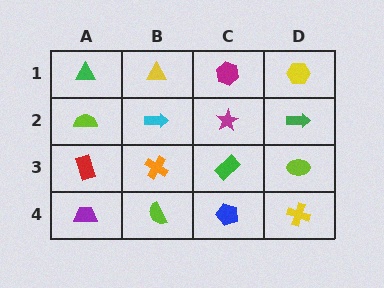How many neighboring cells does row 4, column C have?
3.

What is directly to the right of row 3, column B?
A green rectangle.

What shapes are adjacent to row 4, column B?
An orange cross (row 3, column B), a purple trapezoid (row 4, column A), a blue pentagon (row 4, column C).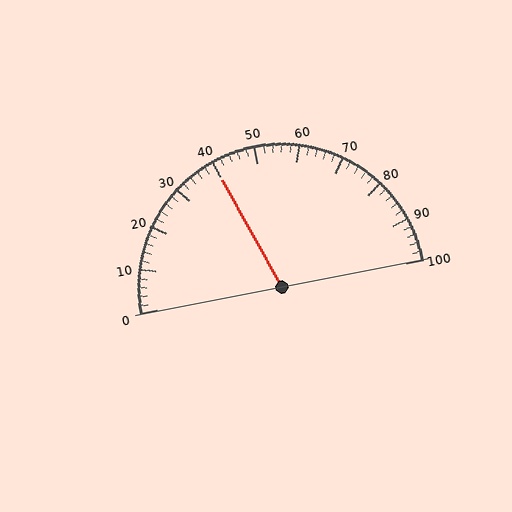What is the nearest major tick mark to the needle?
The nearest major tick mark is 40.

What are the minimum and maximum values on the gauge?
The gauge ranges from 0 to 100.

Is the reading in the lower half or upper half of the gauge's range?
The reading is in the lower half of the range (0 to 100).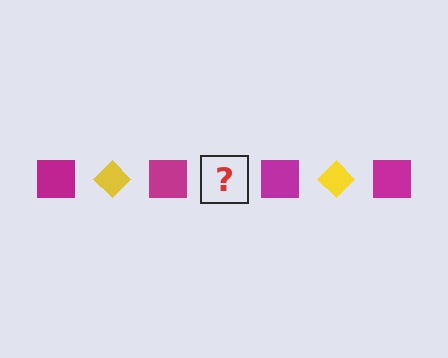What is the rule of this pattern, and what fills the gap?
The rule is that the pattern alternates between magenta square and yellow diamond. The gap should be filled with a yellow diamond.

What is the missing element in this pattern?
The missing element is a yellow diamond.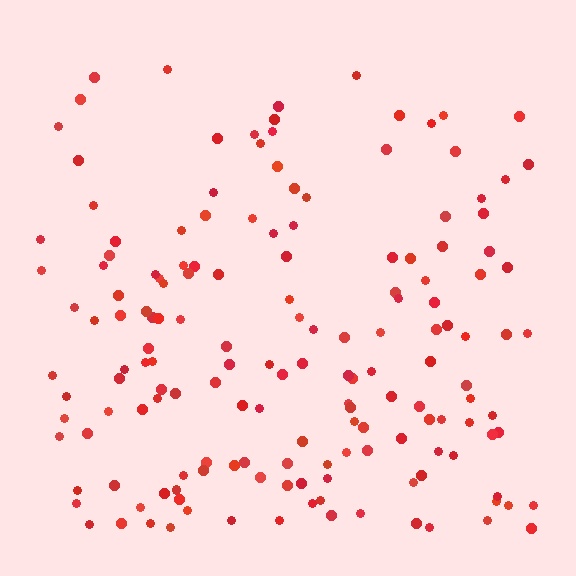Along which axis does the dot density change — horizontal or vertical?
Vertical.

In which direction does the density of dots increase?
From top to bottom, with the bottom side densest.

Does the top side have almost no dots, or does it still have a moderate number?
Still a moderate number, just noticeably fewer than the bottom.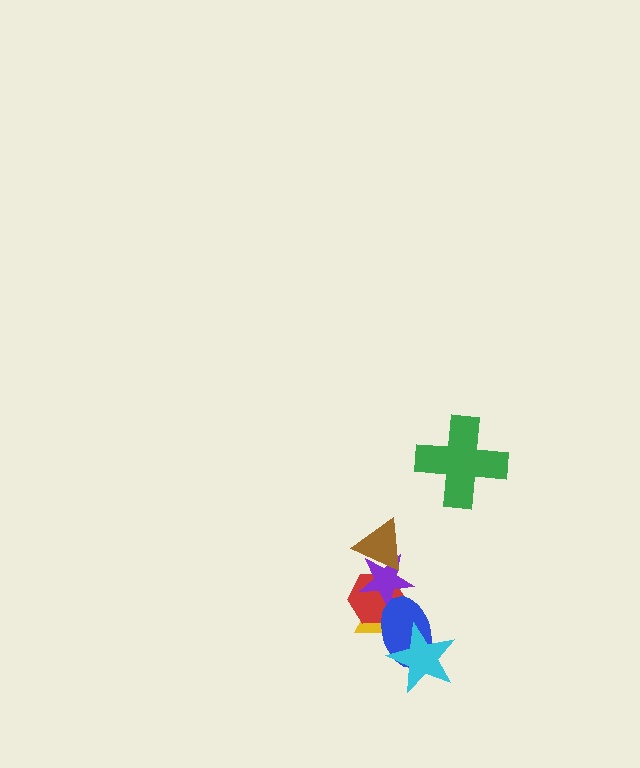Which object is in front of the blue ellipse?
The cyan star is in front of the blue ellipse.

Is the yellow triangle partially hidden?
Yes, it is partially covered by another shape.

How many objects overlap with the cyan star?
2 objects overlap with the cyan star.